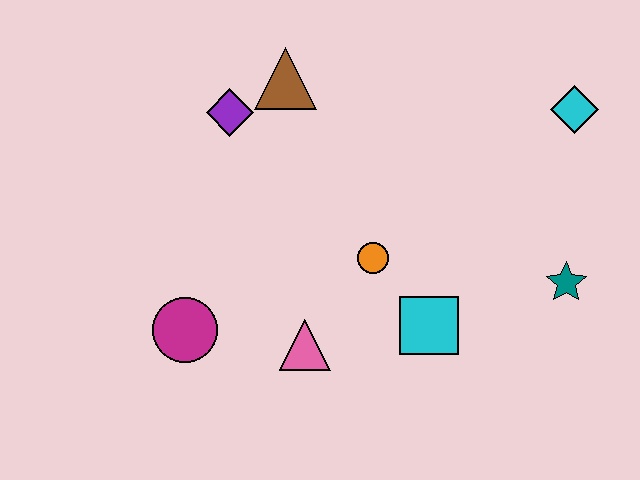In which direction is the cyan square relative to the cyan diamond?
The cyan square is below the cyan diamond.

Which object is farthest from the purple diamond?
The teal star is farthest from the purple diamond.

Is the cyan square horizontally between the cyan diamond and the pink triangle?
Yes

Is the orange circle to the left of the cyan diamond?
Yes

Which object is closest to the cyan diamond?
The teal star is closest to the cyan diamond.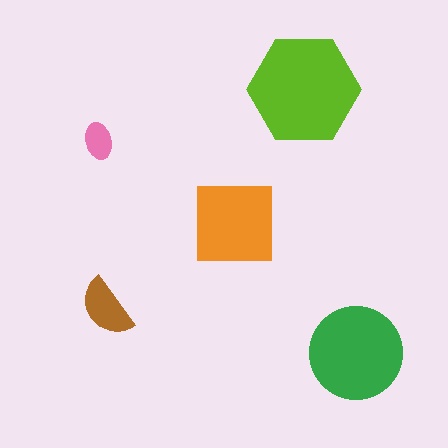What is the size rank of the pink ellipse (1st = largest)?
5th.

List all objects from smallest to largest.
The pink ellipse, the brown semicircle, the orange square, the green circle, the lime hexagon.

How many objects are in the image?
There are 5 objects in the image.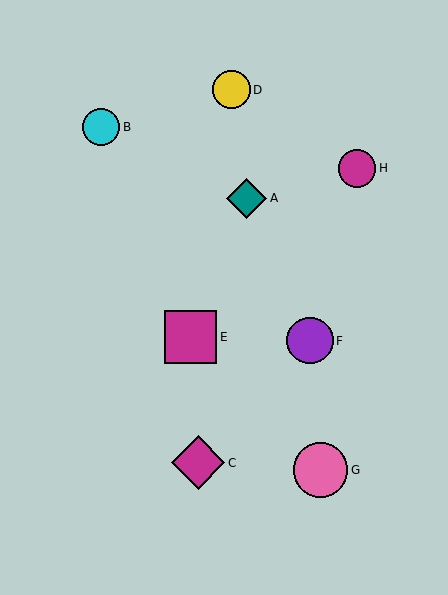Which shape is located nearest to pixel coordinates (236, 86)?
The yellow circle (labeled D) at (231, 90) is nearest to that location.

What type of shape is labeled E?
Shape E is a magenta square.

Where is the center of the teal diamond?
The center of the teal diamond is at (247, 198).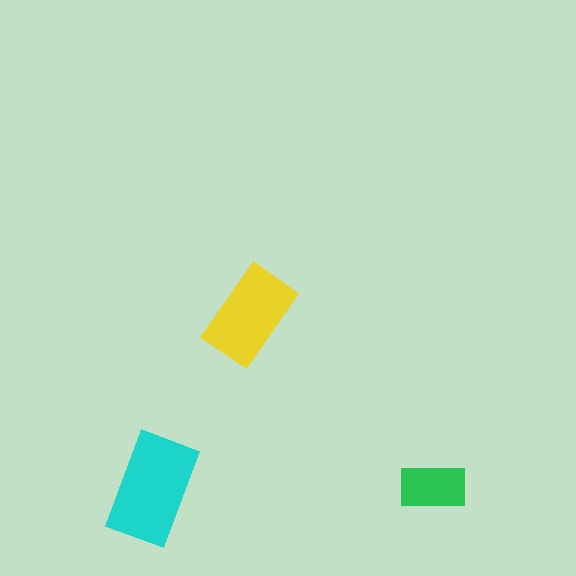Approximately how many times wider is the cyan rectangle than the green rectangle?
About 1.5 times wider.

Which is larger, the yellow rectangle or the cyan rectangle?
The cyan one.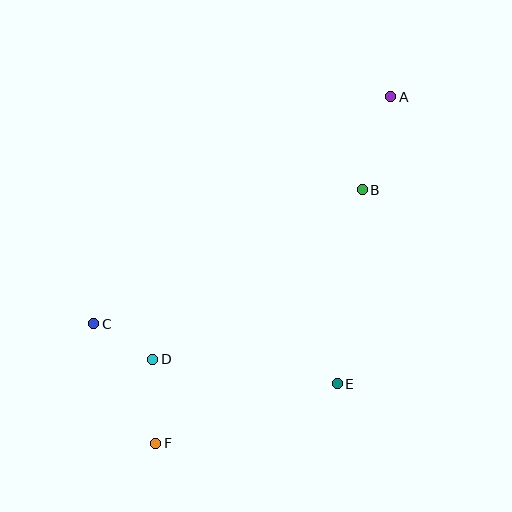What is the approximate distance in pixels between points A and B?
The distance between A and B is approximately 97 pixels.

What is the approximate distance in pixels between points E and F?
The distance between E and F is approximately 191 pixels.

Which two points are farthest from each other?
Points A and F are farthest from each other.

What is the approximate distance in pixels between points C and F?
The distance between C and F is approximately 135 pixels.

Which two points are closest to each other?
Points C and D are closest to each other.